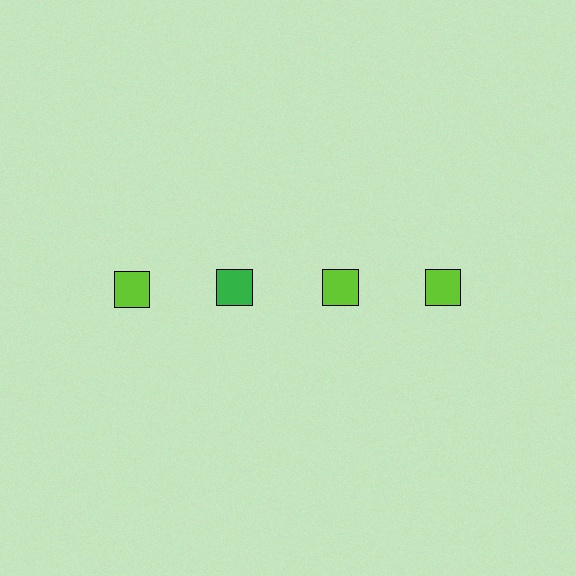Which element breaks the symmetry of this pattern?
The green square in the top row, second from left column breaks the symmetry. All other shapes are lime squares.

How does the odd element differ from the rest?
It has a different color: green instead of lime.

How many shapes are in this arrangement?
There are 4 shapes arranged in a grid pattern.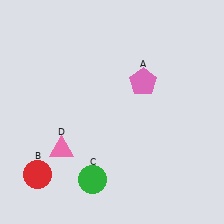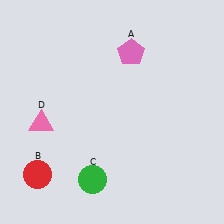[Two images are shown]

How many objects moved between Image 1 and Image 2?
2 objects moved between the two images.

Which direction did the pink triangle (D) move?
The pink triangle (D) moved up.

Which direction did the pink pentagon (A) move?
The pink pentagon (A) moved up.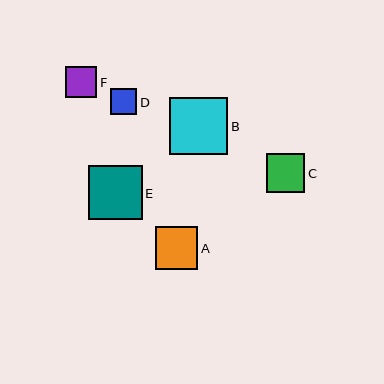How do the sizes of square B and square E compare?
Square B and square E are approximately the same size.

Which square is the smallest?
Square D is the smallest with a size of approximately 26 pixels.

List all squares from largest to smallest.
From largest to smallest: B, E, A, C, F, D.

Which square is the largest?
Square B is the largest with a size of approximately 58 pixels.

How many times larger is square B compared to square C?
Square B is approximately 1.5 times the size of square C.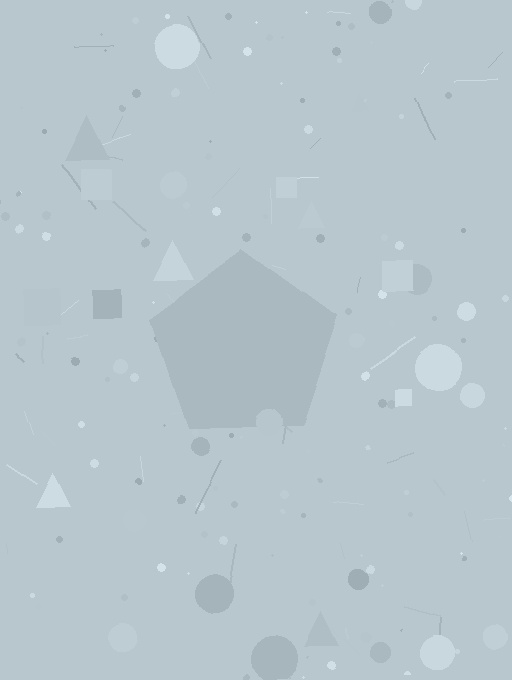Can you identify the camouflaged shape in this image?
The camouflaged shape is a pentagon.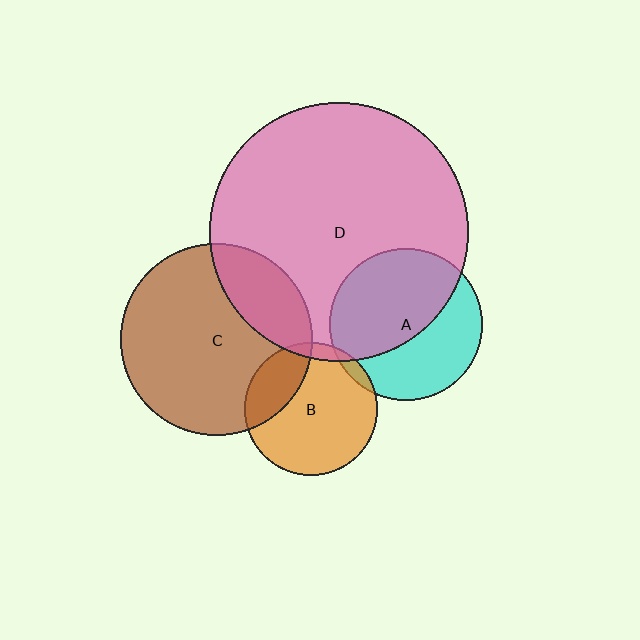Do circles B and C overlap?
Yes.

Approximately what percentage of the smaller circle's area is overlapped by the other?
Approximately 25%.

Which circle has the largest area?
Circle D (pink).